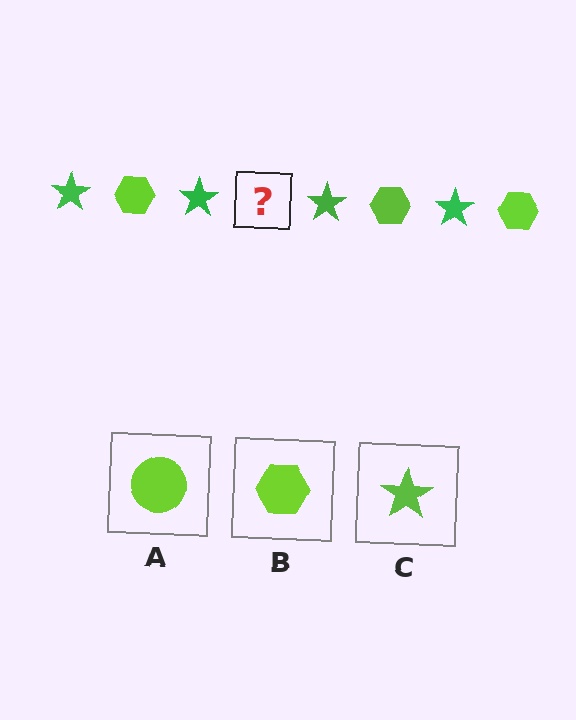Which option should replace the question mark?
Option B.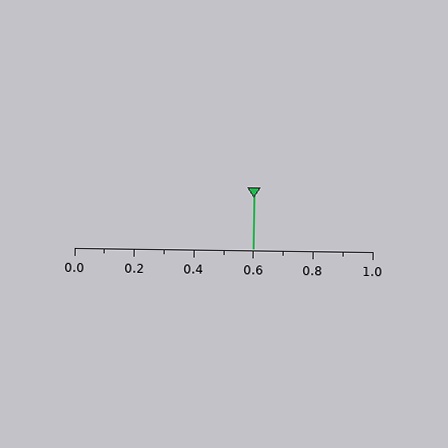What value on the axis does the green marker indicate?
The marker indicates approximately 0.6.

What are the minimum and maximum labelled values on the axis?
The axis runs from 0.0 to 1.0.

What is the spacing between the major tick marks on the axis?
The major ticks are spaced 0.2 apart.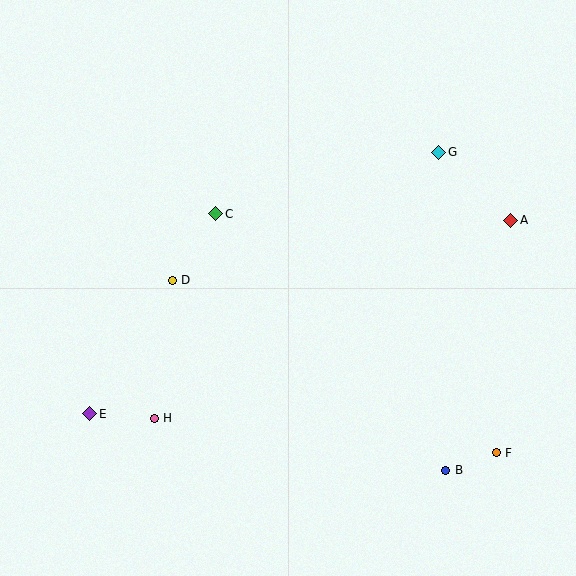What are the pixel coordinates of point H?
Point H is at (154, 418).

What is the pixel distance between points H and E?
The distance between H and E is 65 pixels.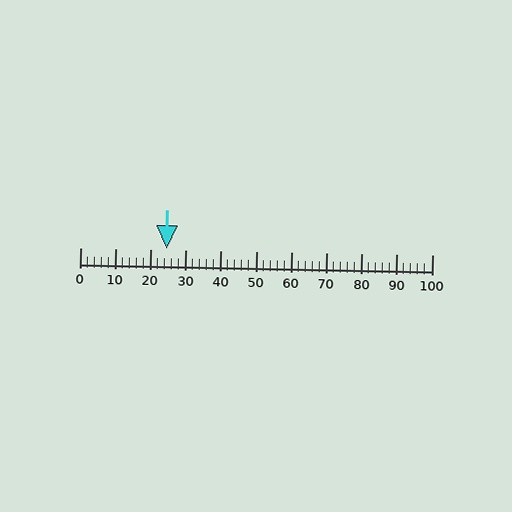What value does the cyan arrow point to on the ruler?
The cyan arrow points to approximately 25.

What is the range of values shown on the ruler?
The ruler shows values from 0 to 100.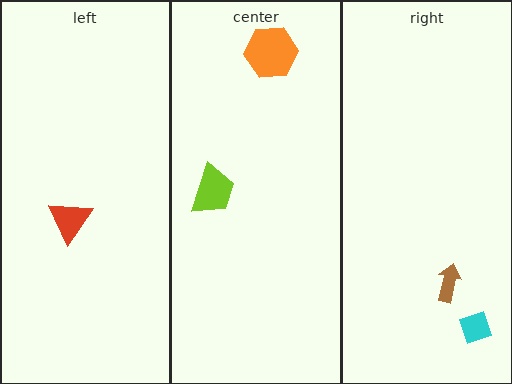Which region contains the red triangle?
The left region.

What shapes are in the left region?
The red triangle.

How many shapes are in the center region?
2.